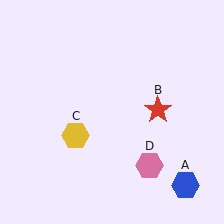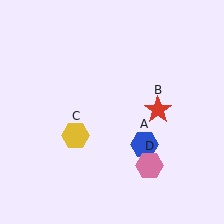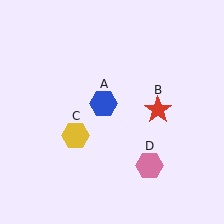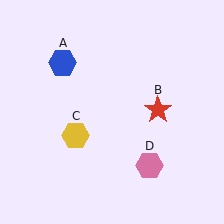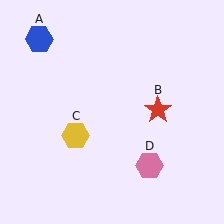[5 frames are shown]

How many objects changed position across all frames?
1 object changed position: blue hexagon (object A).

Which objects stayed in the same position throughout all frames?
Red star (object B) and yellow hexagon (object C) and pink hexagon (object D) remained stationary.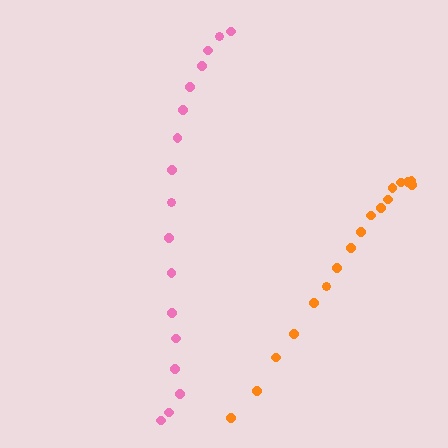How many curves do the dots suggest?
There are 2 distinct paths.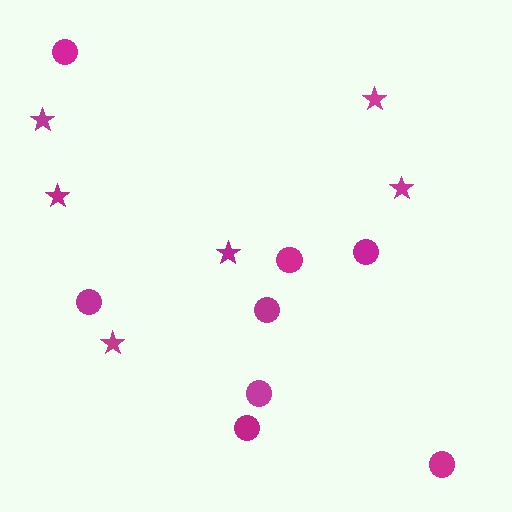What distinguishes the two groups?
There are 2 groups: one group of circles (8) and one group of stars (6).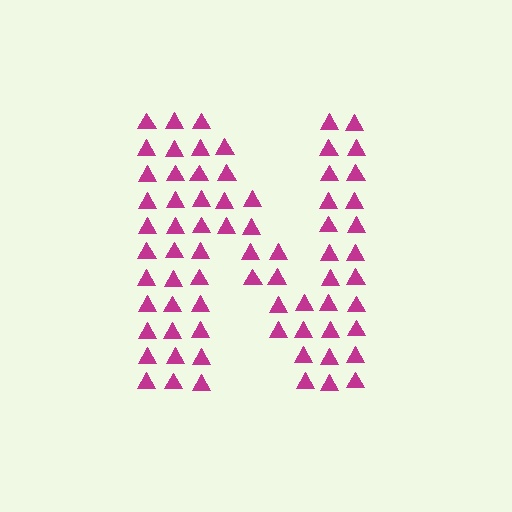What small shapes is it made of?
It is made of small triangles.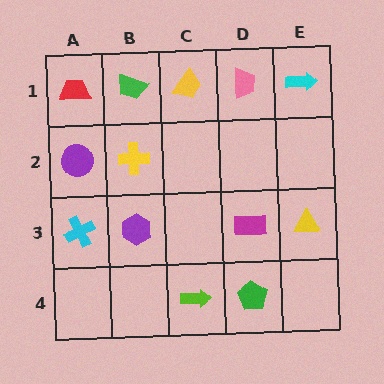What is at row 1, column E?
A cyan arrow.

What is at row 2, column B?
A yellow cross.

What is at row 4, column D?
A green pentagon.